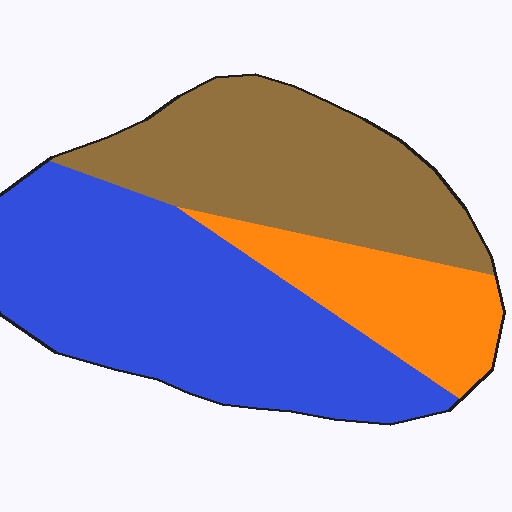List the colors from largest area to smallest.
From largest to smallest: blue, brown, orange.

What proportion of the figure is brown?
Brown takes up about one third (1/3) of the figure.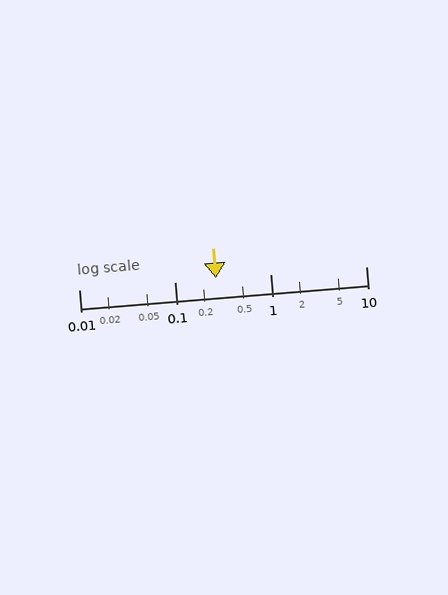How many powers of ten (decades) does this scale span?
The scale spans 3 decades, from 0.01 to 10.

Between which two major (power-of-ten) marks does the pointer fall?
The pointer is between 0.1 and 1.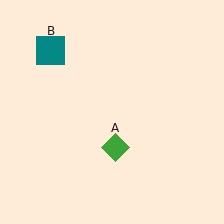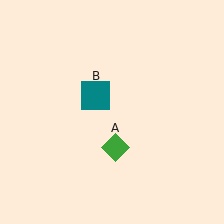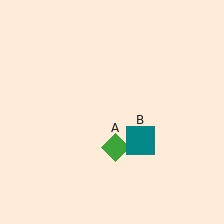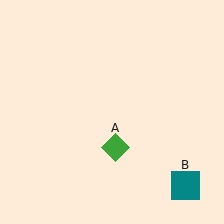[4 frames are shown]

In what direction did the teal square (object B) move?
The teal square (object B) moved down and to the right.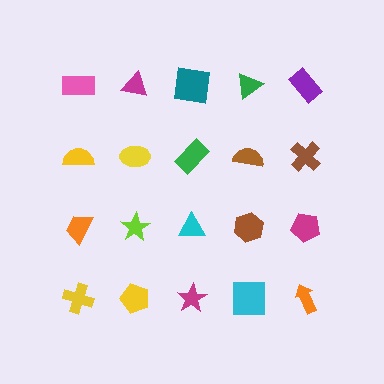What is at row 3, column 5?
A magenta pentagon.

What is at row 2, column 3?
A green rectangle.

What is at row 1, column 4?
A green triangle.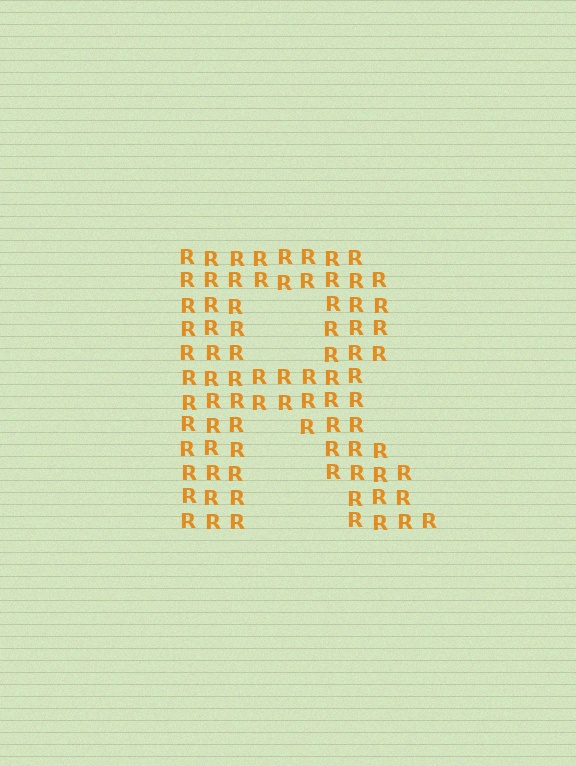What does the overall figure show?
The overall figure shows the letter R.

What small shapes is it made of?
It is made of small letter R's.